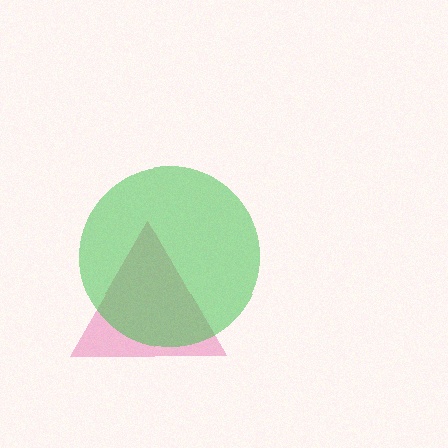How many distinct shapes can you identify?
There are 2 distinct shapes: a pink triangle, a green circle.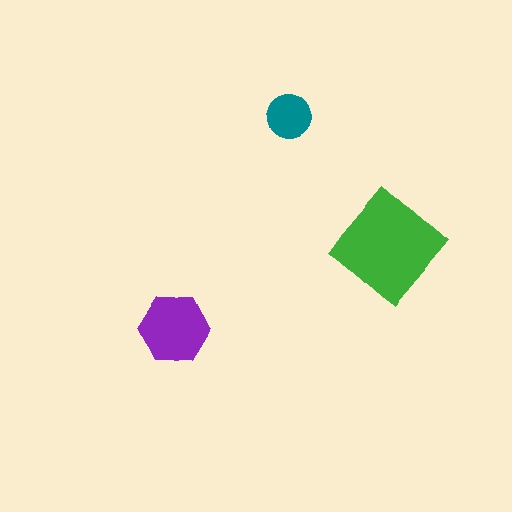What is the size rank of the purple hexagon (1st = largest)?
2nd.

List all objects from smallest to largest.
The teal circle, the purple hexagon, the green diamond.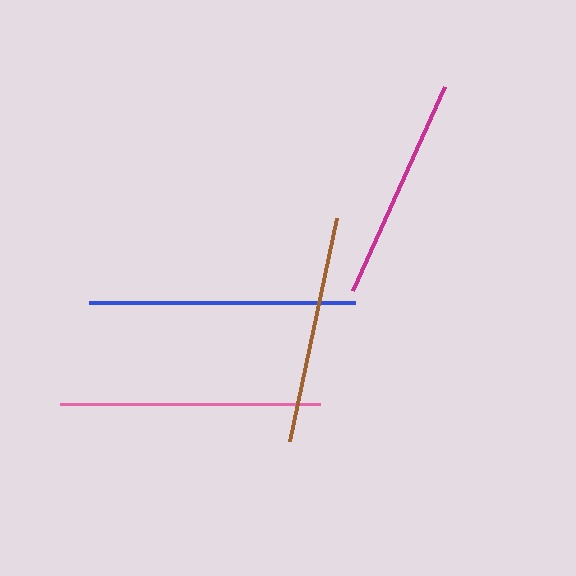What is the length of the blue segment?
The blue segment is approximately 267 pixels long.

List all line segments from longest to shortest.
From longest to shortest: blue, pink, brown, magenta.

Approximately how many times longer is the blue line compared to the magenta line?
The blue line is approximately 1.2 times the length of the magenta line.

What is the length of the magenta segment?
The magenta segment is approximately 224 pixels long.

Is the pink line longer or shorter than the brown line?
The pink line is longer than the brown line.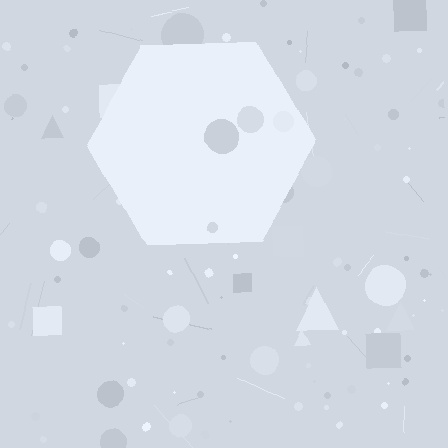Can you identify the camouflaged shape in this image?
The camouflaged shape is a hexagon.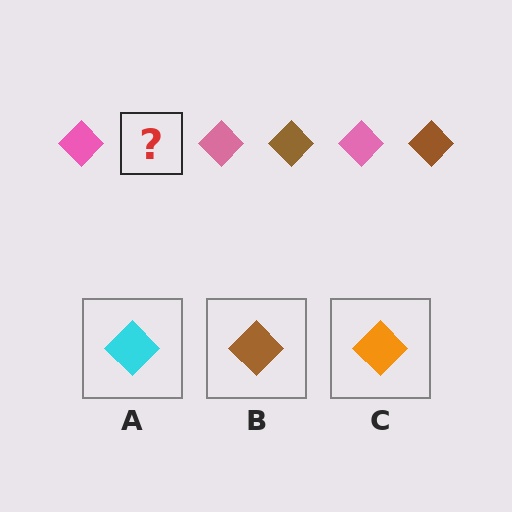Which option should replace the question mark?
Option B.